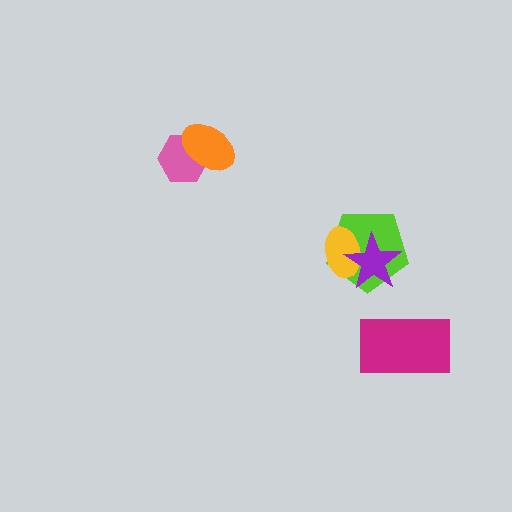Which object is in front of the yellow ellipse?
The purple star is in front of the yellow ellipse.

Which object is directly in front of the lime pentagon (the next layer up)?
The yellow ellipse is directly in front of the lime pentagon.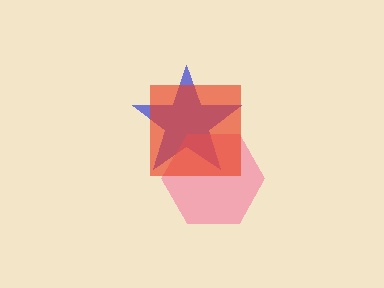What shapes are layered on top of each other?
The layered shapes are: a blue star, a pink hexagon, a red square.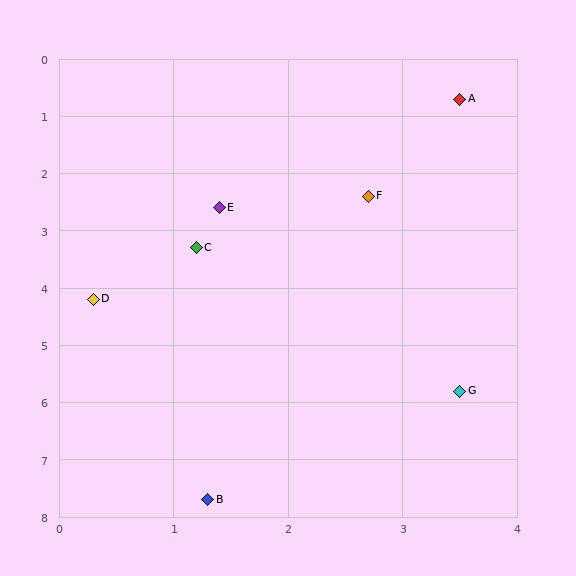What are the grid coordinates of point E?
Point E is at approximately (1.4, 2.6).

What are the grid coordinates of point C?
Point C is at approximately (1.2, 3.3).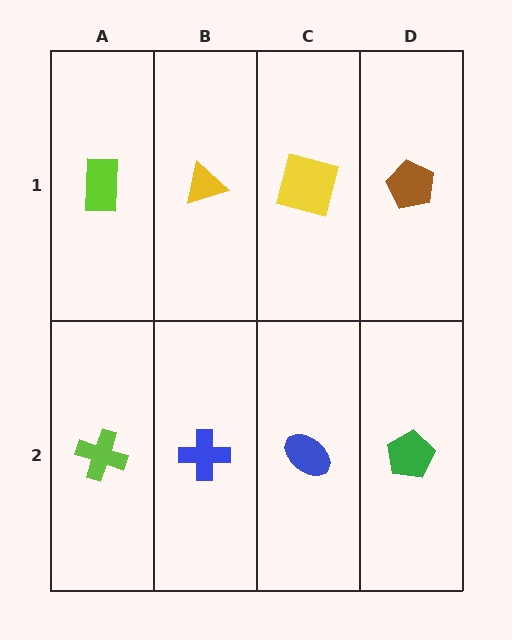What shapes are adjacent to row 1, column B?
A blue cross (row 2, column B), a lime rectangle (row 1, column A), a yellow square (row 1, column C).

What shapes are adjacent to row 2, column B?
A yellow triangle (row 1, column B), a lime cross (row 2, column A), a blue ellipse (row 2, column C).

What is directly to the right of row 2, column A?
A blue cross.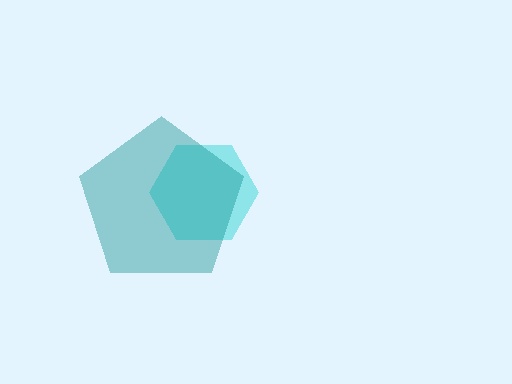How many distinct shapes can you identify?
There are 2 distinct shapes: a cyan hexagon, a teal pentagon.